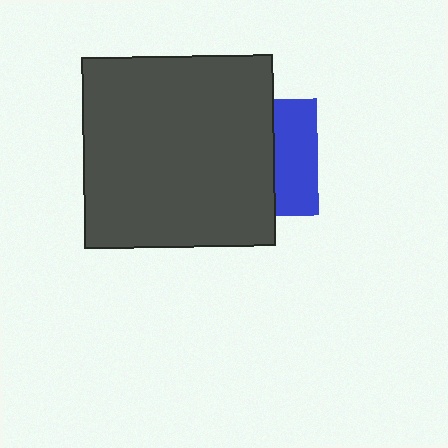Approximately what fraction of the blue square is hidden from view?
Roughly 63% of the blue square is hidden behind the dark gray square.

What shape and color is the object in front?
The object in front is a dark gray square.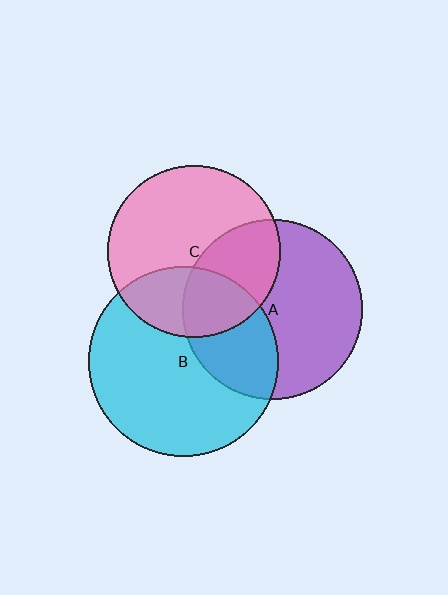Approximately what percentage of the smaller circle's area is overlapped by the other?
Approximately 30%.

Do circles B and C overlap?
Yes.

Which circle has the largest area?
Circle B (cyan).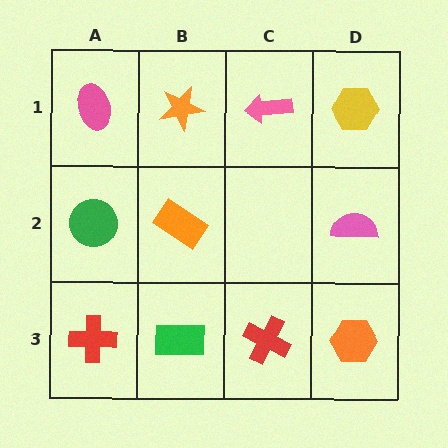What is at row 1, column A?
A pink ellipse.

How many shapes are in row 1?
4 shapes.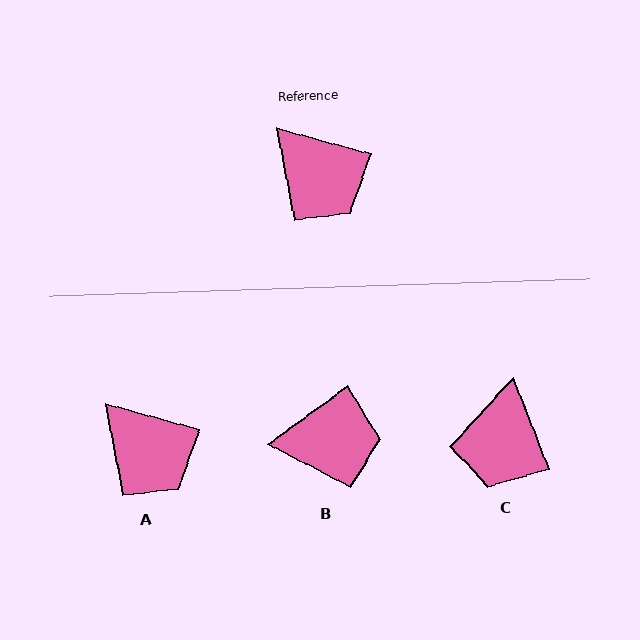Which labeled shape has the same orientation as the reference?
A.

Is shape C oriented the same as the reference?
No, it is off by about 54 degrees.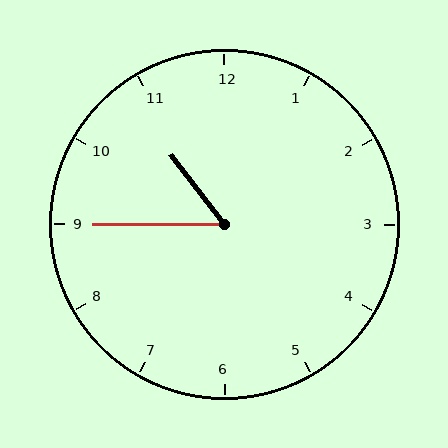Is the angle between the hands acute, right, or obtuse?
It is acute.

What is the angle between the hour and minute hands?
Approximately 52 degrees.